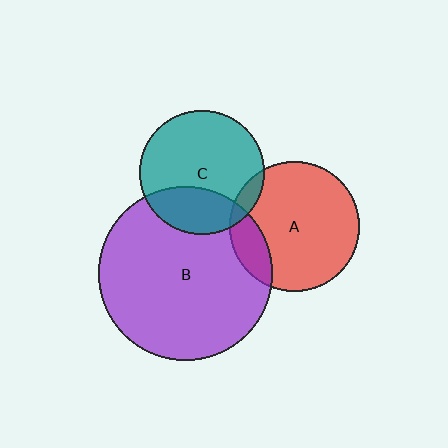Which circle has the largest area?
Circle B (purple).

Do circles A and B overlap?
Yes.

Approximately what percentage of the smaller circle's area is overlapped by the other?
Approximately 15%.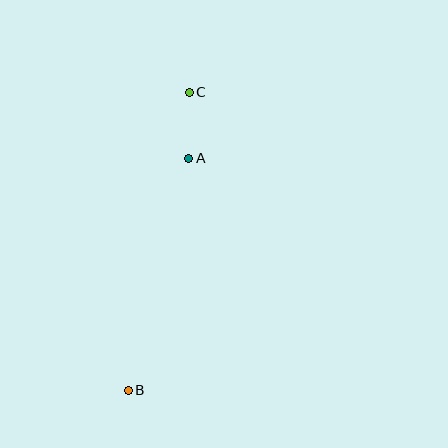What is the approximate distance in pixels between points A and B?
The distance between A and B is approximately 240 pixels.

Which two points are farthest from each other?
Points B and C are farthest from each other.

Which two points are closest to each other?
Points A and C are closest to each other.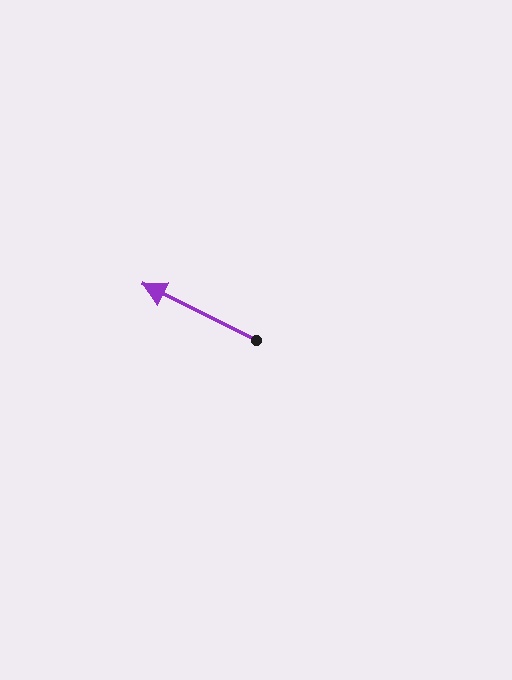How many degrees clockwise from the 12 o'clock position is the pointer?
Approximately 296 degrees.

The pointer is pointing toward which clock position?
Roughly 10 o'clock.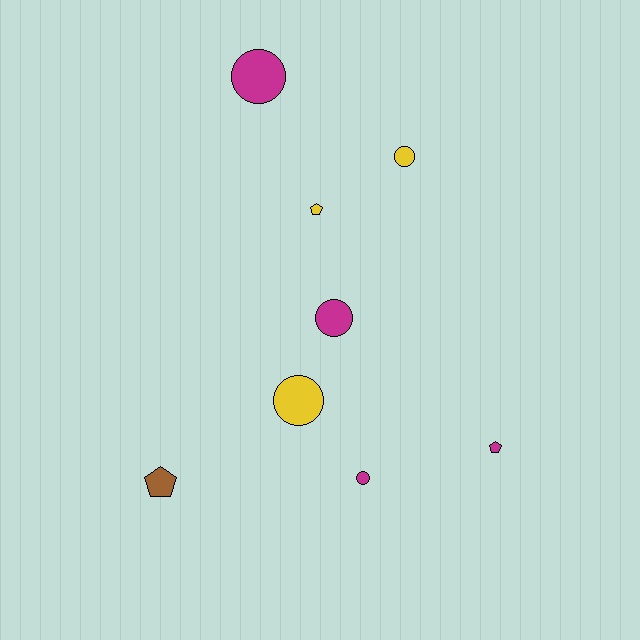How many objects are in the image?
There are 8 objects.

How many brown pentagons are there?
There is 1 brown pentagon.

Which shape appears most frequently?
Circle, with 5 objects.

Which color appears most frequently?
Magenta, with 4 objects.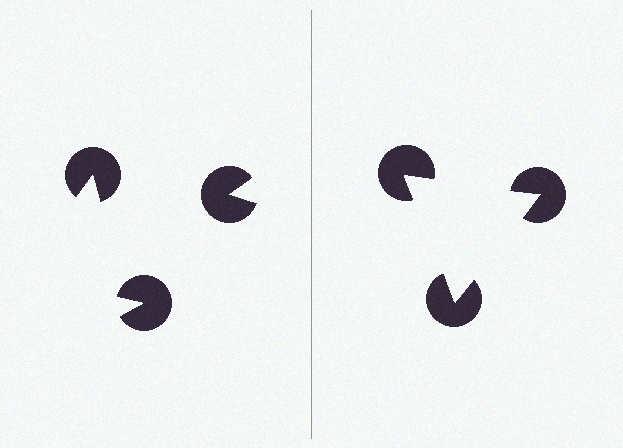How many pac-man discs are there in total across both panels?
6 — 3 on each side.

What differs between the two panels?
The pac-man discs are positioned identically on both sides; only the wedge orientations differ. On the right they align to a triangle; on the left they are misaligned.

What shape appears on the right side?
An illusory triangle.